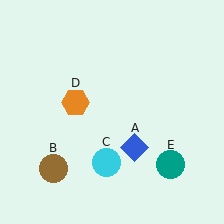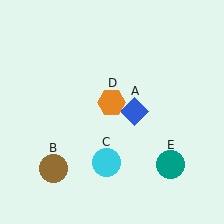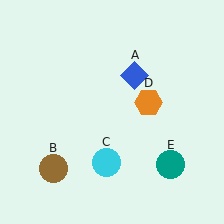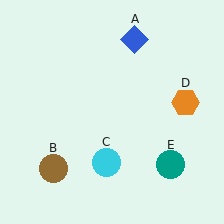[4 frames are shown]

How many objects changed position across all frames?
2 objects changed position: blue diamond (object A), orange hexagon (object D).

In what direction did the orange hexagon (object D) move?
The orange hexagon (object D) moved right.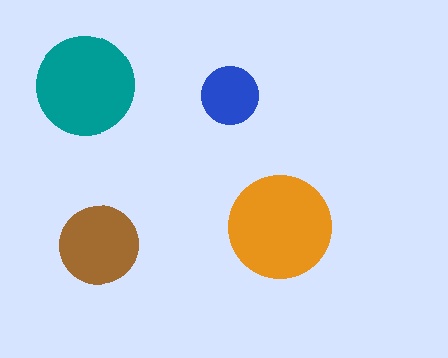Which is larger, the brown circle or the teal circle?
The teal one.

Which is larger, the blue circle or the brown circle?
The brown one.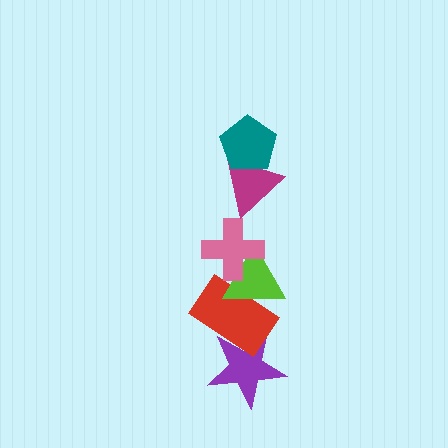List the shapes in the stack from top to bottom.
From top to bottom: the teal pentagon, the magenta triangle, the pink cross, the lime triangle, the red rectangle, the purple star.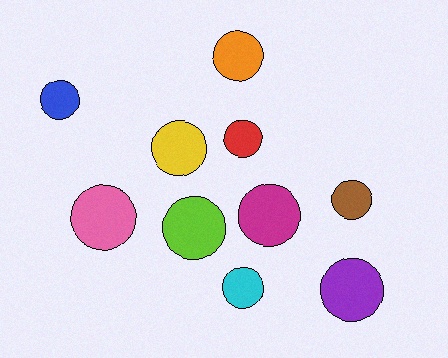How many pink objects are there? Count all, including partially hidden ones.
There is 1 pink object.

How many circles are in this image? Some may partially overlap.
There are 10 circles.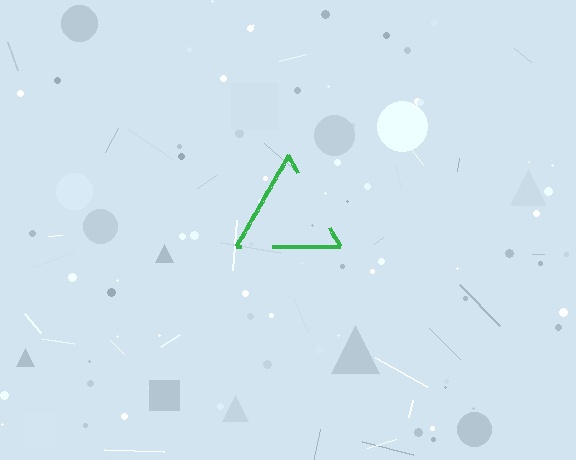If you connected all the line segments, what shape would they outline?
They would outline a triangle.